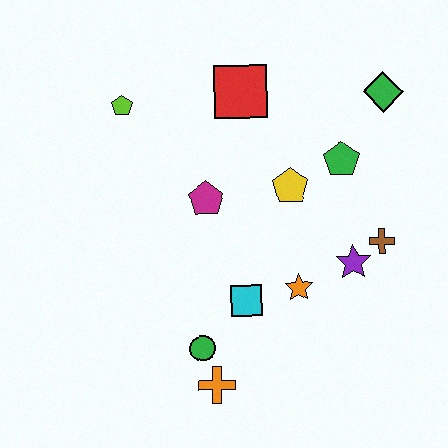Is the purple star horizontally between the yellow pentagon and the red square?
No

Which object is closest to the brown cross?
The purple star is closest to the brown cross.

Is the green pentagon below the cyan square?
No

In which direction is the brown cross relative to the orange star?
The brown cross is to the right of the orange star.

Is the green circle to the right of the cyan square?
No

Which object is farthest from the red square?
The orange cross is farthest from the red square.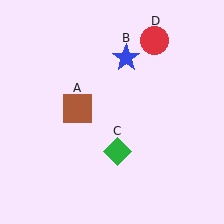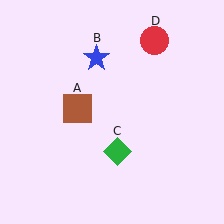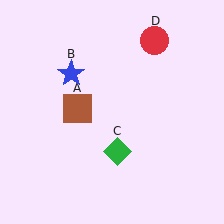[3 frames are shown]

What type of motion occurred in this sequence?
The blue star (object B) rotated counterclockwise around the center of the scene.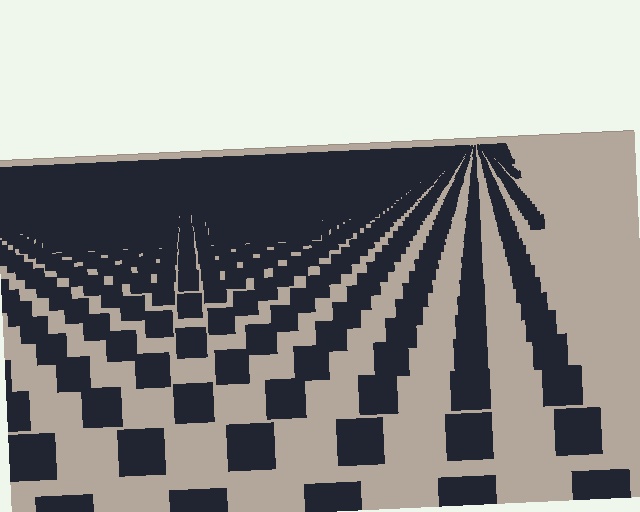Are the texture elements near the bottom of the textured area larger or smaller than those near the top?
Larger. Near the bottom, elements are closer to the viewer and appear at a bigger on-screen size.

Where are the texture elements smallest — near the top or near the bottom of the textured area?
Near the top.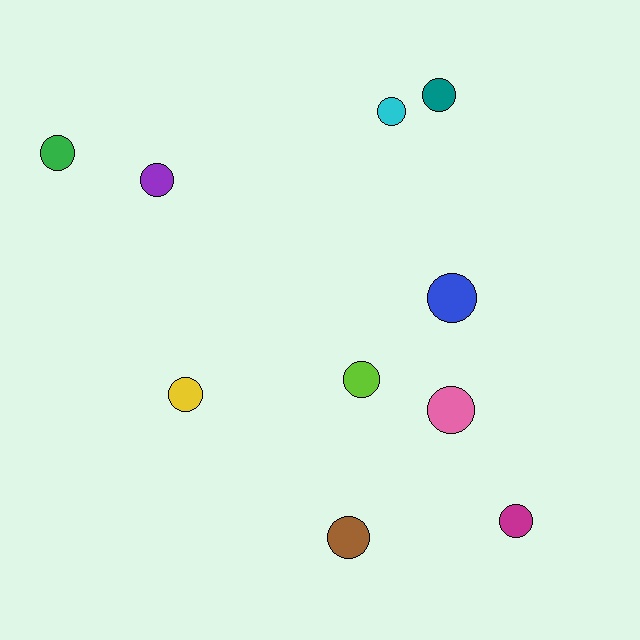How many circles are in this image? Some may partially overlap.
There are 10 circles.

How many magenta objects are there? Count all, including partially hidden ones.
There is 1 magenta object.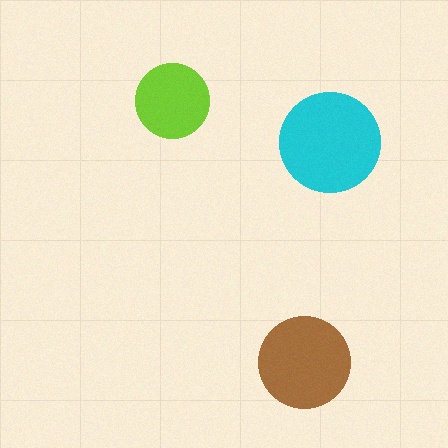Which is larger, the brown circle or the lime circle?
The brown one.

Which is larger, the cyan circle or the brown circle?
The cyan one.